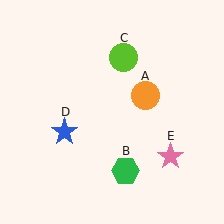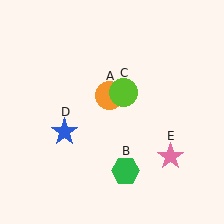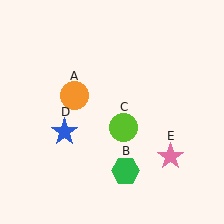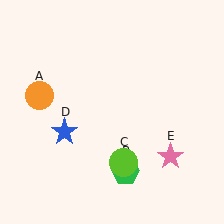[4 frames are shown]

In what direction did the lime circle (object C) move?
The lime circle (object C) moved down.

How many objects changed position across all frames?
2 objects changed position: orange circle (object A), lime circle (object C).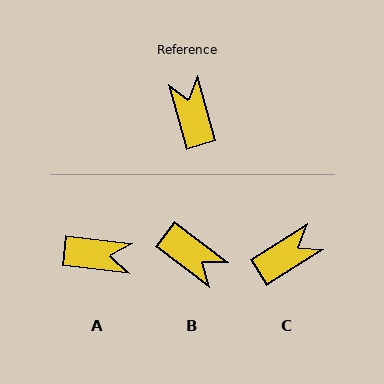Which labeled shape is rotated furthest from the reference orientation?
B, about 143 degrees away.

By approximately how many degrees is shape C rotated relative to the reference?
Approximately 73 degrees clockwise.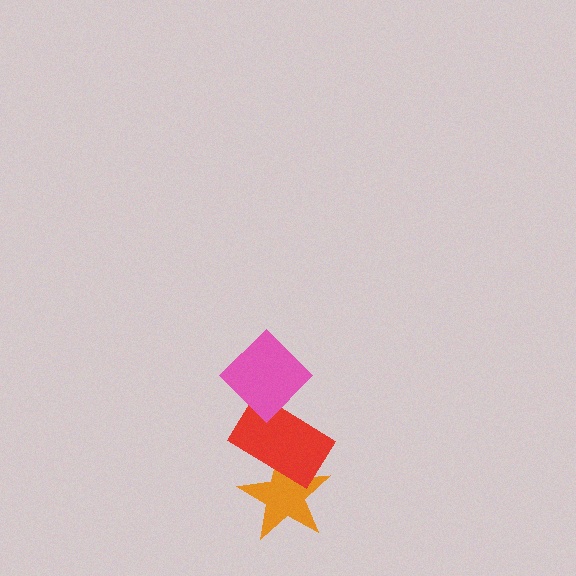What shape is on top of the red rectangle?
The pink diamond is on top of the red rectangle.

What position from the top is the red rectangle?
The red rectangle is 2nd from the top.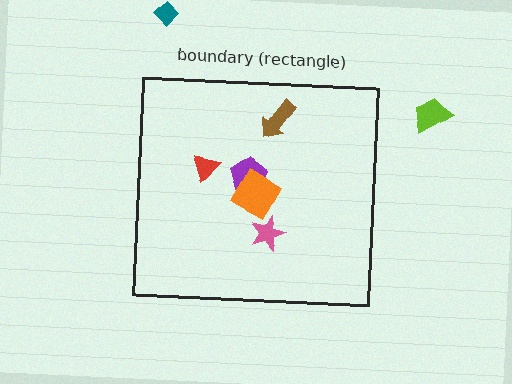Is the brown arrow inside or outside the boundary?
Inside.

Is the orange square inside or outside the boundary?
Inside.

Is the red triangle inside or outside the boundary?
Inside.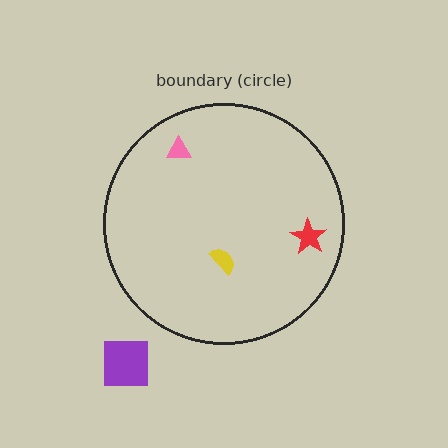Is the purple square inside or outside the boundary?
Outside.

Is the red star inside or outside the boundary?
Inside.